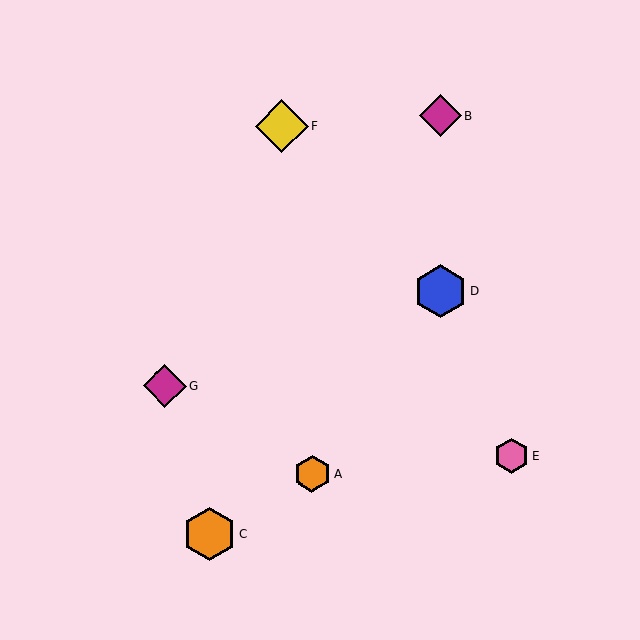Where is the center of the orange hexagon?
The center of the orange hexagon is at (312, 474).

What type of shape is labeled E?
Shape E is a pink hexagon.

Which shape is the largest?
The orange hexagon (labeled C) is the largest.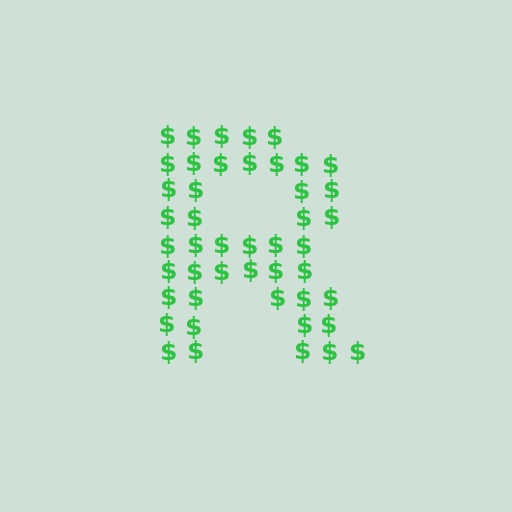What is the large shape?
The large shape is the letter R.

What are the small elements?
The small elements are dollar signs.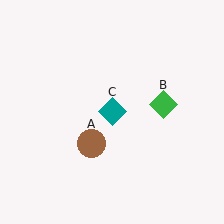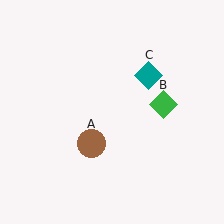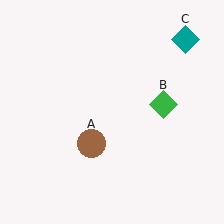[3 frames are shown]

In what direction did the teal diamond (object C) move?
The teal diamond (object C) moved up and to the right.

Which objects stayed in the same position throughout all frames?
Brown circle (object A) and green diamond (object B) remained stationary.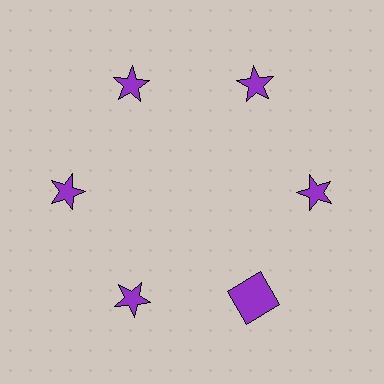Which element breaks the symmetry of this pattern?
The purple square at roughly the 5 o'clock position breaks the symmetry. All other shapes are purple stars.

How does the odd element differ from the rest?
It has a different shape: square instead of star.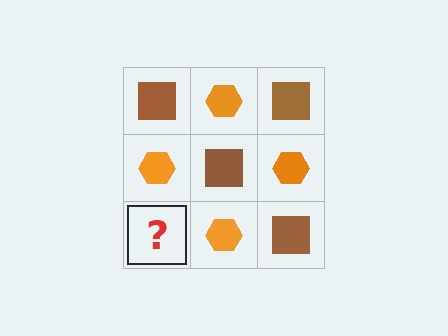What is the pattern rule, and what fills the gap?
The rule is that it alternates brown square and orange hexagon in a checkerboard pattern. The gap should be filled with a brown square.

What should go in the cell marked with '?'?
The missing cell should contain a brown square.